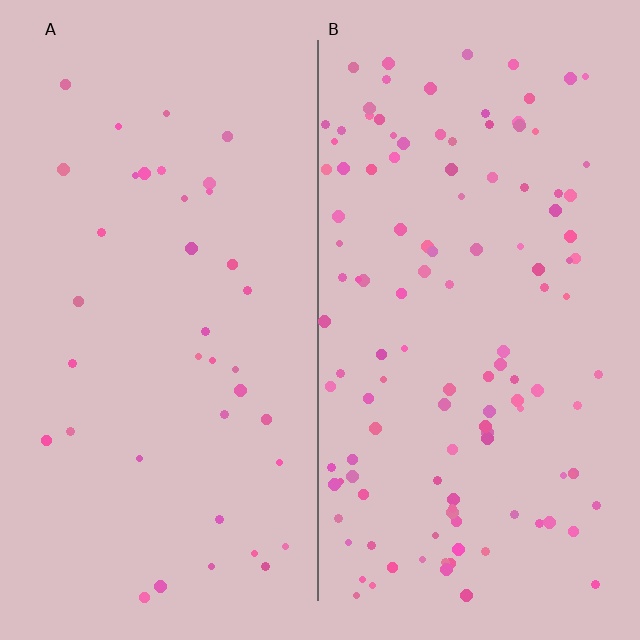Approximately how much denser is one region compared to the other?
Approximately 3.2× — region B over region A.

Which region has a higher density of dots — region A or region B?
B (the right).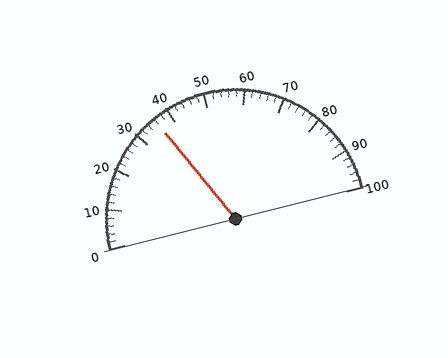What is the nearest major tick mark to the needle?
The nearest major tick mark is 40.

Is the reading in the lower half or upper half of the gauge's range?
The reading is in the lower half of the range (0 to 100).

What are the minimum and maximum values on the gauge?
The gauge ranges from 0 to 100.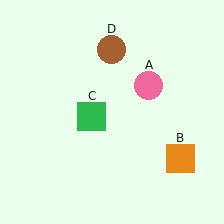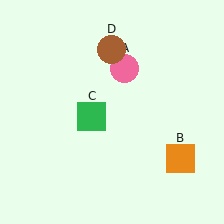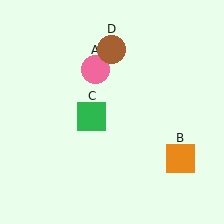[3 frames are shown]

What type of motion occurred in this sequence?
The pink circle (object A) rotated counterclockwise around the center of the scene.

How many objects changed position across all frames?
1 object changed position: pink circle (object A).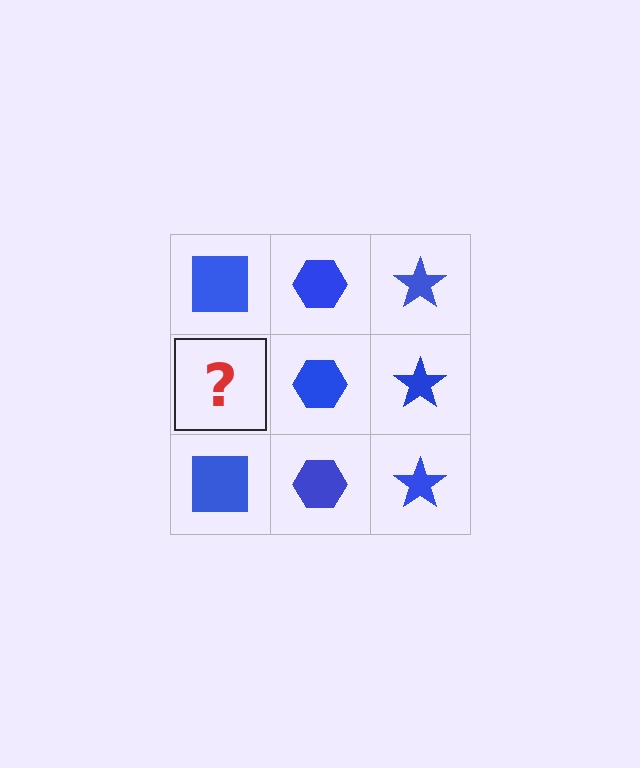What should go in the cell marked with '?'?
The missing cell should contain a blue square.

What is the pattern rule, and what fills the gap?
The rule is that each column has a consistent shape. The gap should be filled with a blue square.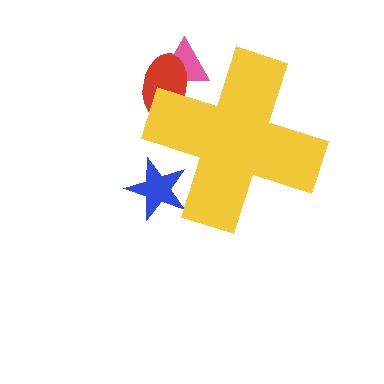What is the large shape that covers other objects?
A yellow cross.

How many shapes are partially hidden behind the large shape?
3 shapes are partially hidden.